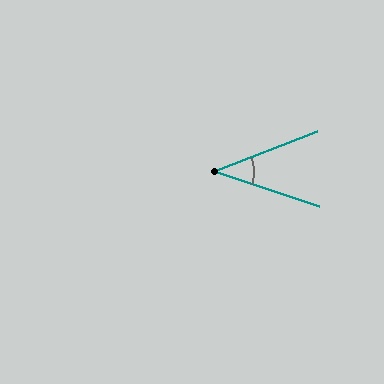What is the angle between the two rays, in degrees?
Approximately 40 degrees.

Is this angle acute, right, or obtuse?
It is acute.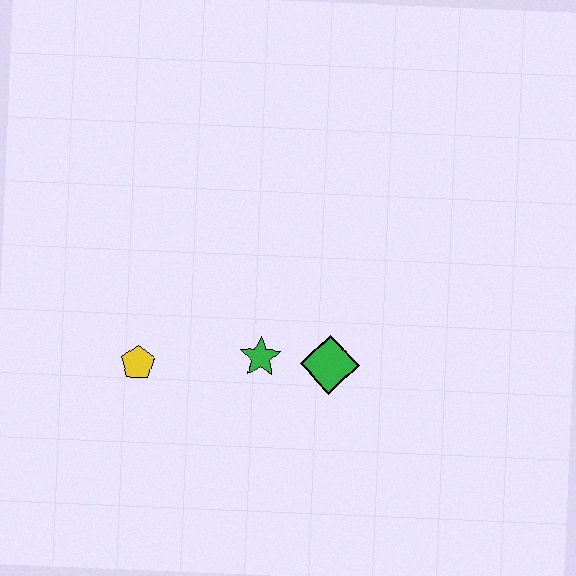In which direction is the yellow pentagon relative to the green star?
The yellow pentagon is to the left of the green star.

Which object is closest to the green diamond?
The green star is closest to the green diamond.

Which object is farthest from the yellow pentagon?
The green diamond is farthest from the yellow pentagon.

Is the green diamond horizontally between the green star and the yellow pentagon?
No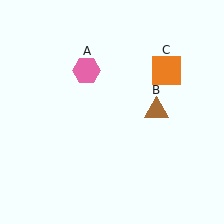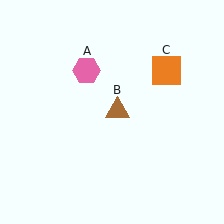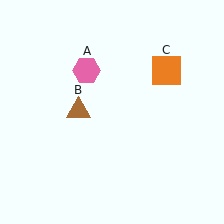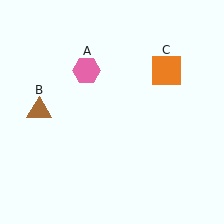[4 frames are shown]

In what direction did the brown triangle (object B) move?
The brown triangle (object B) moved left.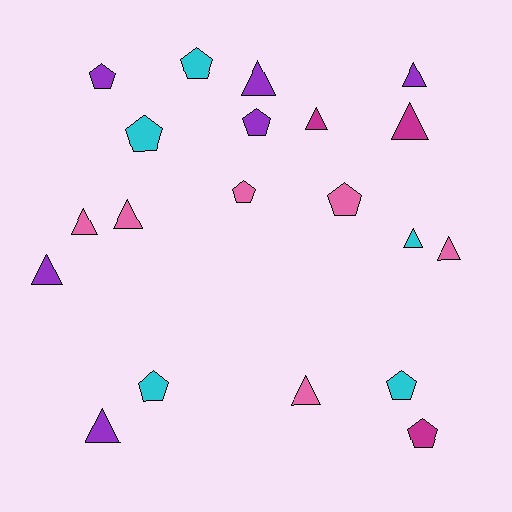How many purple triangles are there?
There are 4 purple triangles.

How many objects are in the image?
There are 20 objects.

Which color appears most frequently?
Pink, with 6 objects.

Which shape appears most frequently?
Triangle, with 11 objects.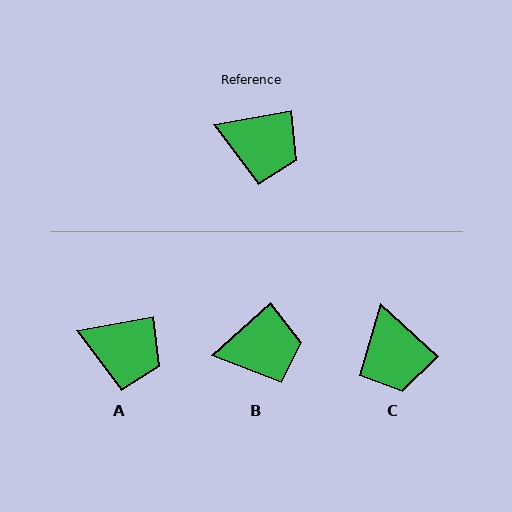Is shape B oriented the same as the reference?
No, it is off by about 32 degrees.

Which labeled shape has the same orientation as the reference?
A.